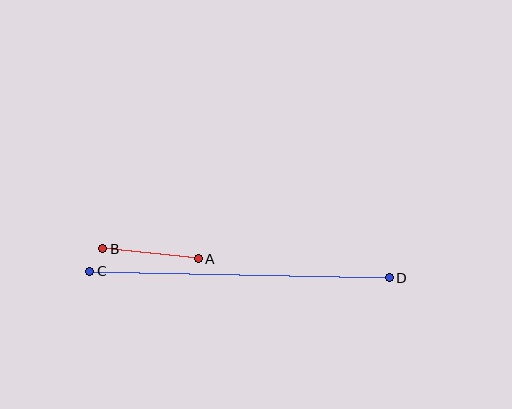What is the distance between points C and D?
The distance is approximately 300 pixels.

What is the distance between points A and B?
The distance is approximately 96 pixels.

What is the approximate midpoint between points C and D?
The midpoint is at approximately (239, 275) pixels.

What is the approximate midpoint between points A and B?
The midpoint is at approximately (151, 254) pixels.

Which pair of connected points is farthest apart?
Points C and D are farthest apart.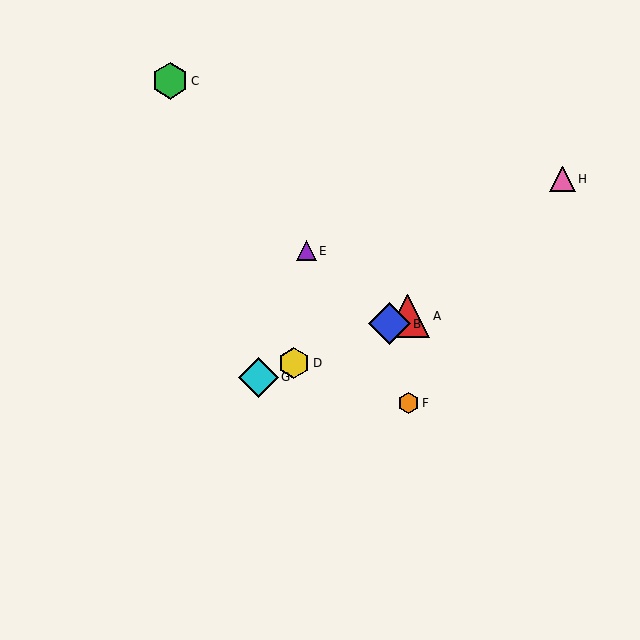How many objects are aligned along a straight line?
4 objects (A, B, D, G) are aligned along a straight line.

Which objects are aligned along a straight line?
Objects A, B, D, G are aligned along a straight line.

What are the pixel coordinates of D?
Object D is at (294, 363).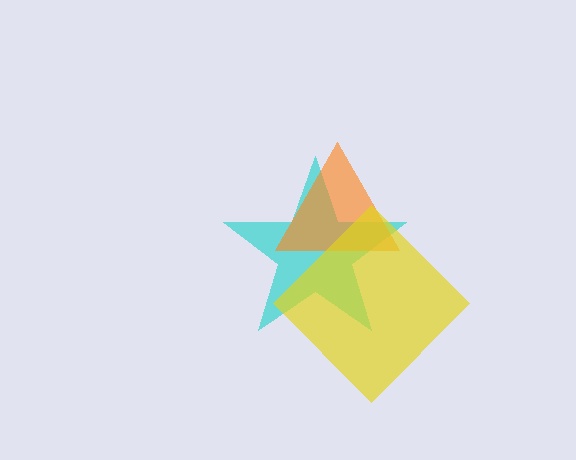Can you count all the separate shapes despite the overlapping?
Yes, there are 3 separate shapes.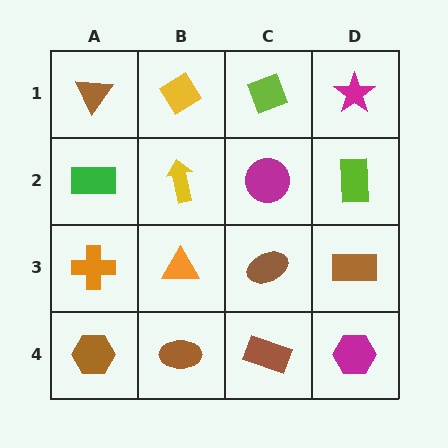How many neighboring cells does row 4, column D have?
2.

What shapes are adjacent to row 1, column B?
A yellow arrow (row 2, column B), a brown triangle (row 1, column A), a lime diamond (row 1, column C).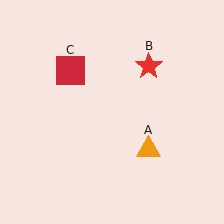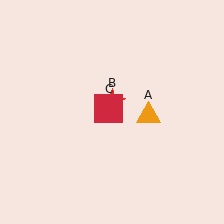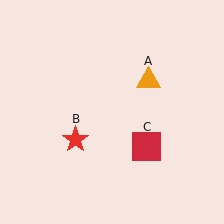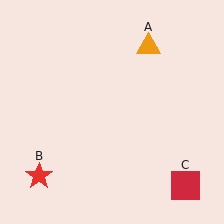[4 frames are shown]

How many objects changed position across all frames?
3 objects changed position: orange triangle (object A), red star (object B), red square (object C).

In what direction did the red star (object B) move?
The red star (object B) moved down and to the left.